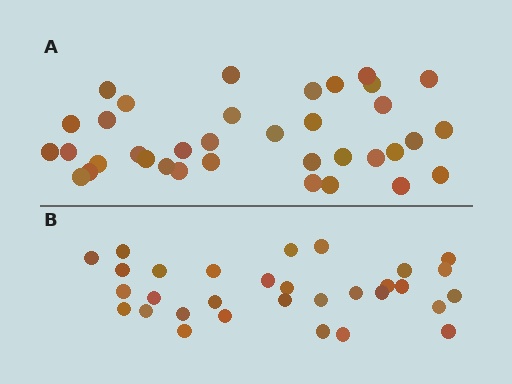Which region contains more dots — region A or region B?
Region A (the top region) has more dots.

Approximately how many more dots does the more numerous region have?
Region A has about 5 more dots than region B.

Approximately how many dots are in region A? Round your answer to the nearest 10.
About 40 dots. (The exact count is 36, which rounds to 40.)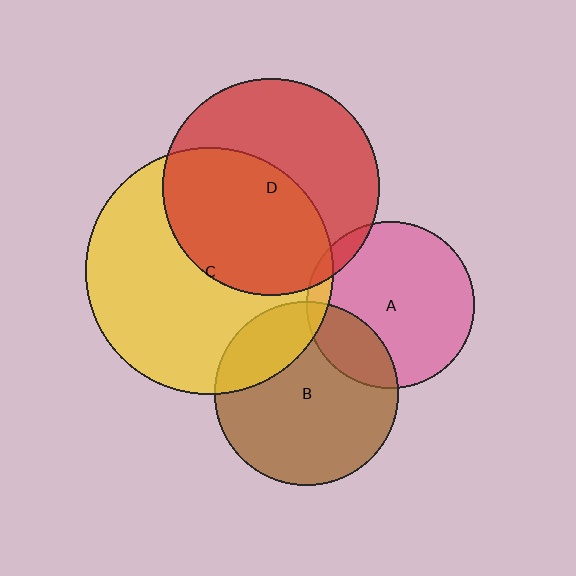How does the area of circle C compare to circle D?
Approximately 1.3 times.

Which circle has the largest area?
Circle C (yellow).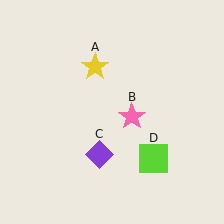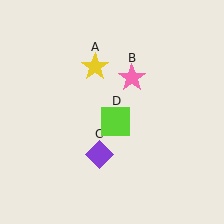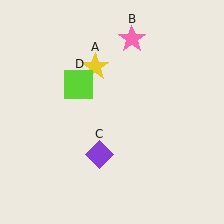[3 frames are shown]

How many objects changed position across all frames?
2 objects changed position: pink star (object B), lime square (object D).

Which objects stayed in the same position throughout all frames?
Yellow star (object A) and purple diamond (object C) remained stationary.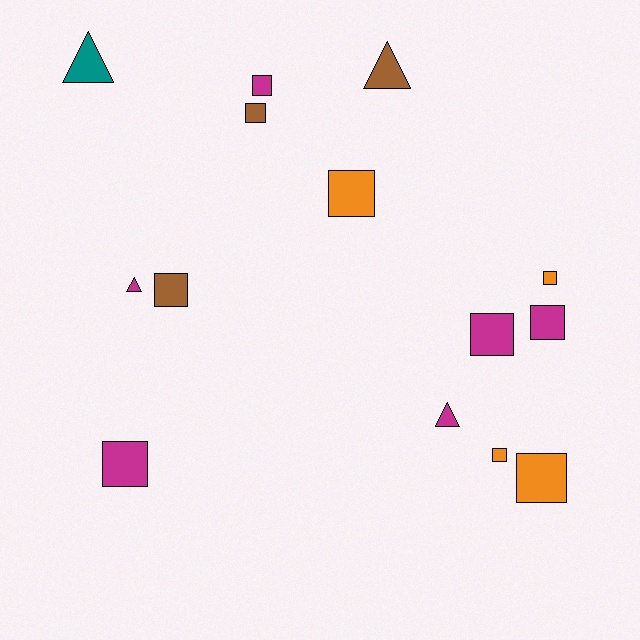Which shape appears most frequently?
Square, with 10 objects.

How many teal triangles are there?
There is 1 teal triangle.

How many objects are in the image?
There are 14 objects.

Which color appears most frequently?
Magenta, with 6 objects.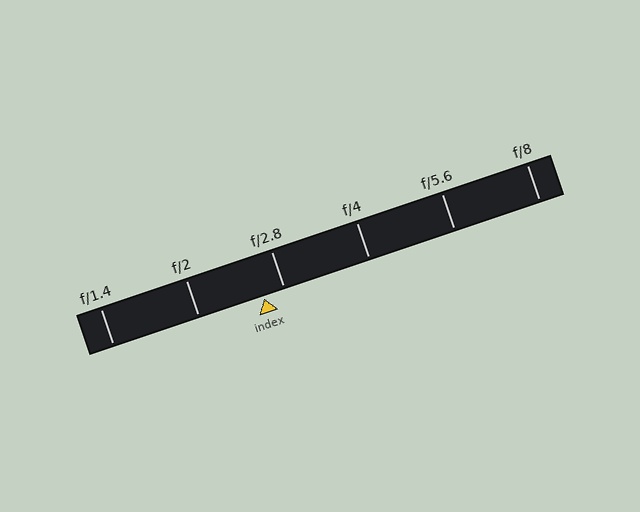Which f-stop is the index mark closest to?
The index mark is closest to f/2.8.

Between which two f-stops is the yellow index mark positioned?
The index mark is between f/2 and f/2.8.